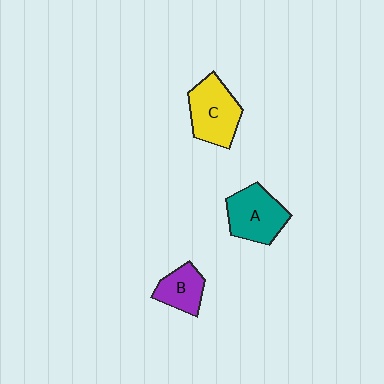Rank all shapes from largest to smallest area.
From largest to smallest: C (yellow), A (teal), B (purple).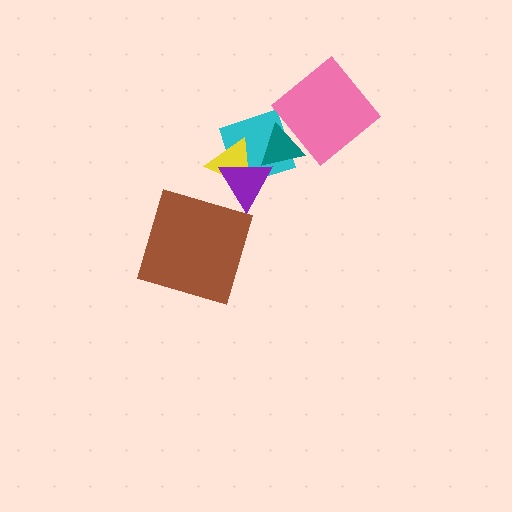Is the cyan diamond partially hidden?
Yes, it is partially covered by another shape.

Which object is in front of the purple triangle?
The teal triangle is in front of the purple triangle.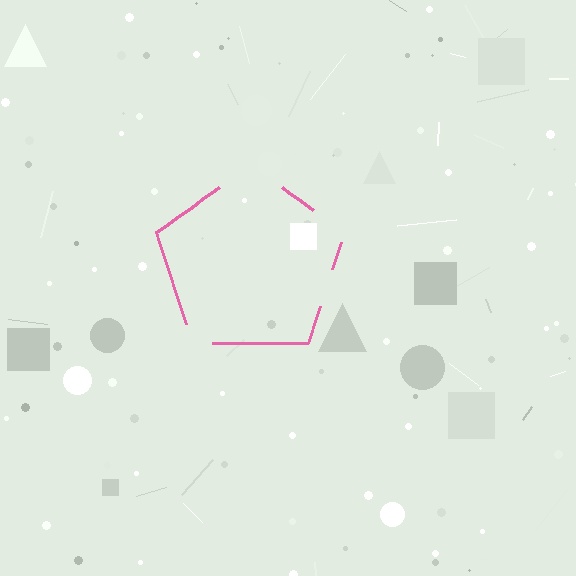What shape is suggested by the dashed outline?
The dashed outline suggests a pentagon.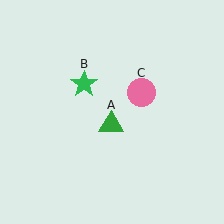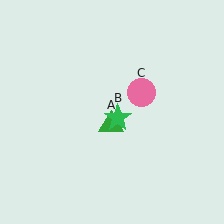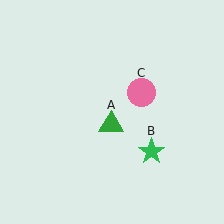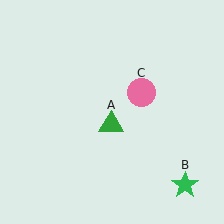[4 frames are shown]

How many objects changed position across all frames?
1 object changed position: green star (object B).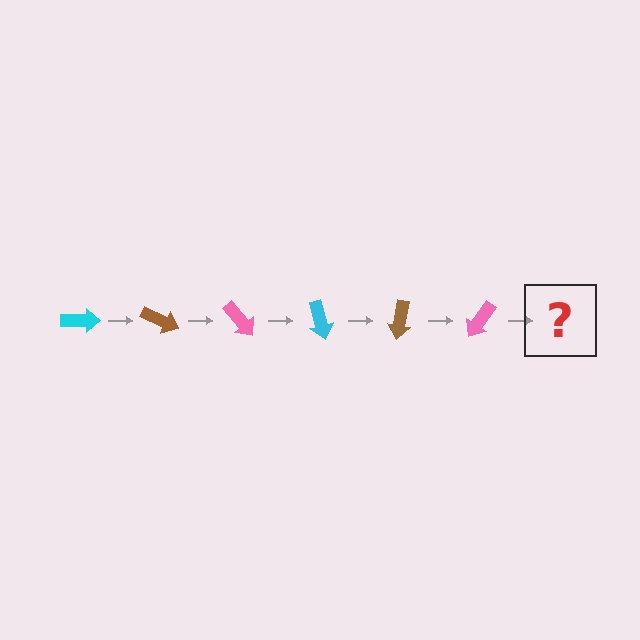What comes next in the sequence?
The next element should be a cyan arrow, rotated 150 degrees from the start.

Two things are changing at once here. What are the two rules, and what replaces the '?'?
The two rules are that it rotates 25 degrees each step and the color cycles through cyan, brown, and pink. The '?' should be a cyan arrow, rotated 150 degrees from the start.